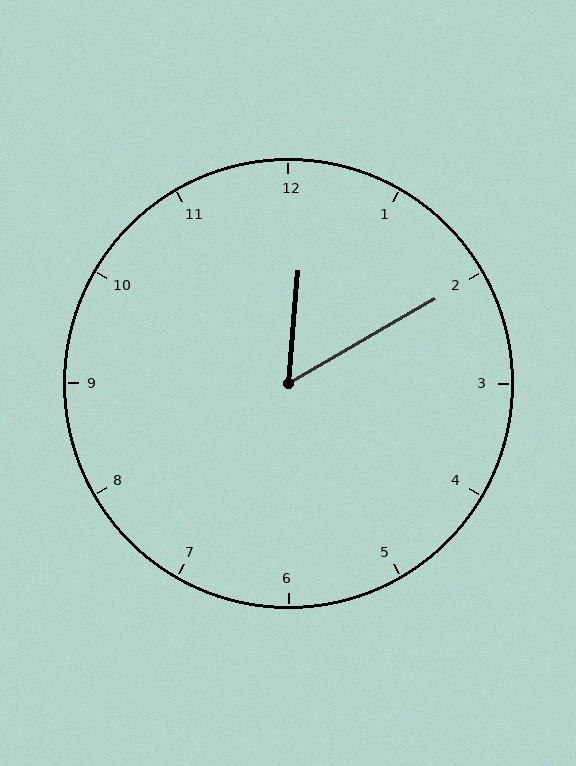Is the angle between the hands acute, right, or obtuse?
It is acute.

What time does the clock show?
12:10.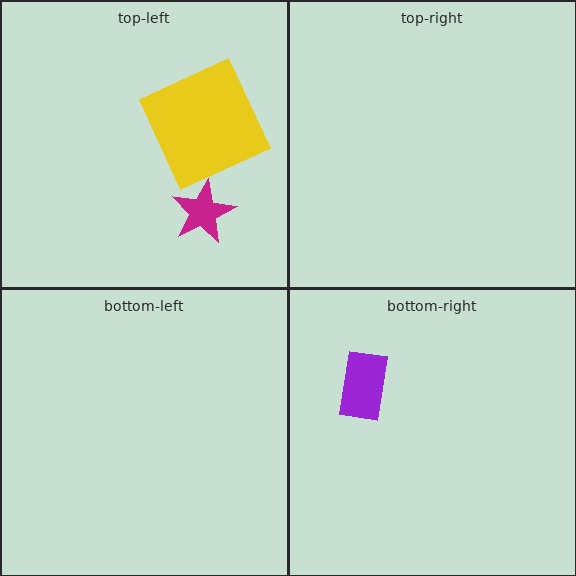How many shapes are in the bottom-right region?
1.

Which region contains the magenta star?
The top-left region.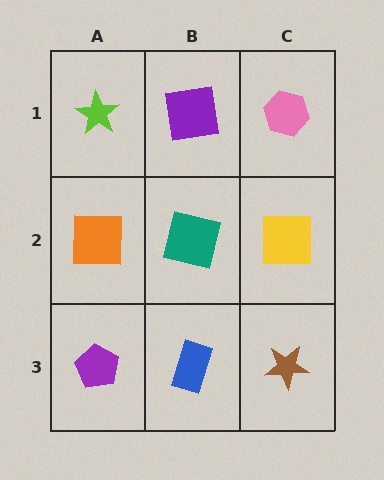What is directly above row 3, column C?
A yellow square.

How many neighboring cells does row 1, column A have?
2.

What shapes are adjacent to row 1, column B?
A teal square (row 2, column B), a lime star (row 1, column A), a pink hexagon (row 1, column C).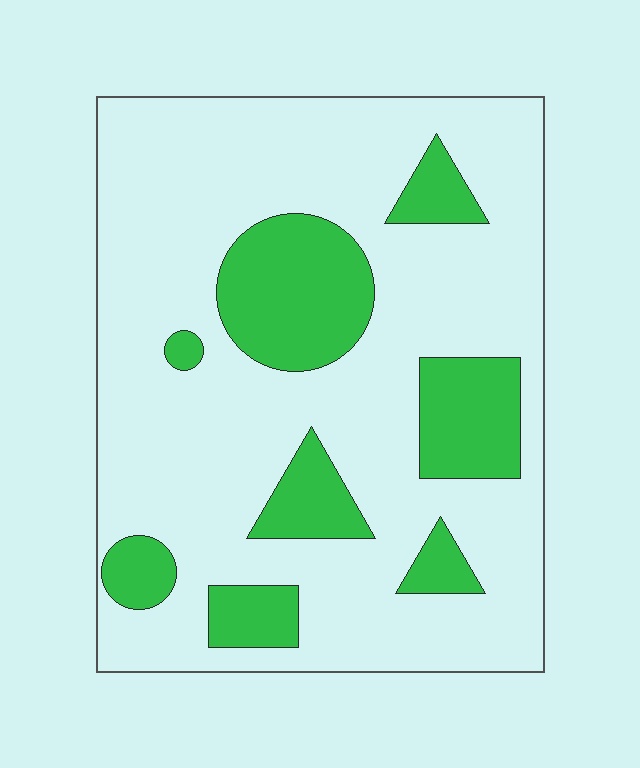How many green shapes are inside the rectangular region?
8.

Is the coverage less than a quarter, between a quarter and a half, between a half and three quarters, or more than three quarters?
Less than a quarter.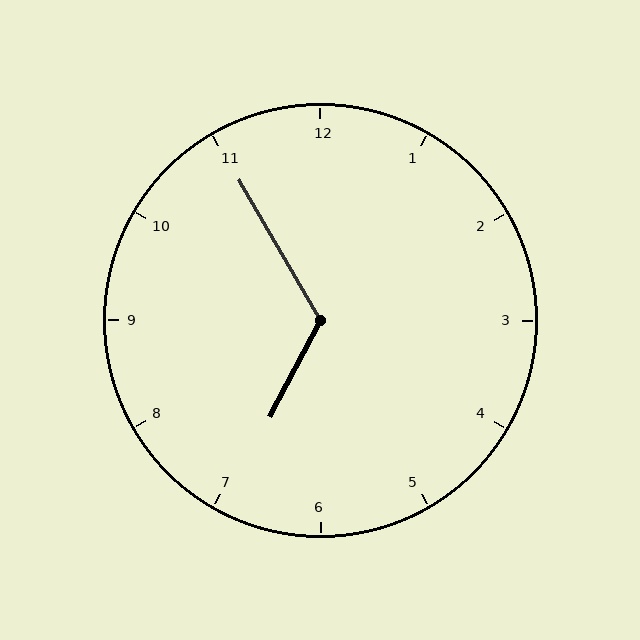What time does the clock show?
6:55.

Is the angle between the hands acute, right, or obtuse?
It is obtuse.